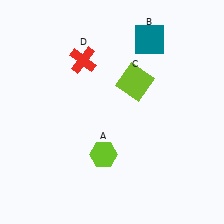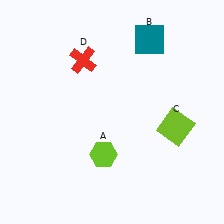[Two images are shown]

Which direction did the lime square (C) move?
The lime square (C) moved down.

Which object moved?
The lime square (C) moved down.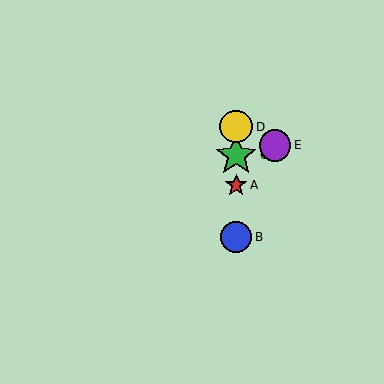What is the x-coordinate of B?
Object B is at x≈236.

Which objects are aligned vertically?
Objects A, B, C, D are aligned vertically.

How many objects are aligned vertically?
4 objects (A, B, C, D) are aligned vertically.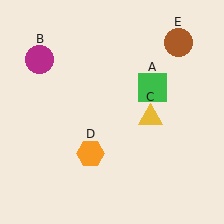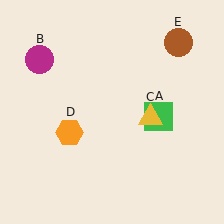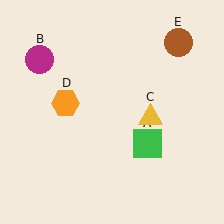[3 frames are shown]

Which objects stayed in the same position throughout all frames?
Magenta circle (object B) and yellow triangle (object C) and brown circle (object E) remained stationary.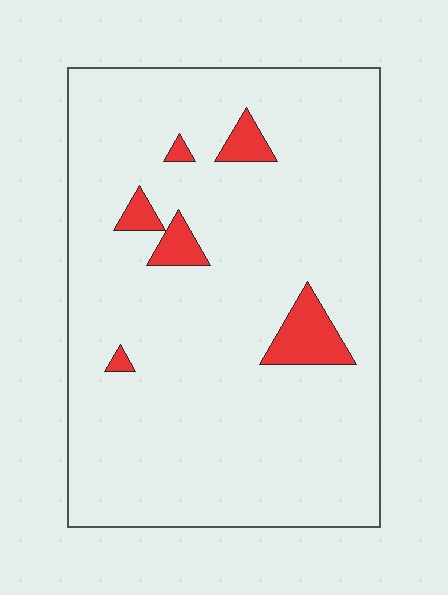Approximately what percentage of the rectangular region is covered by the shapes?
Approximately 5%.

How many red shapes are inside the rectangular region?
6.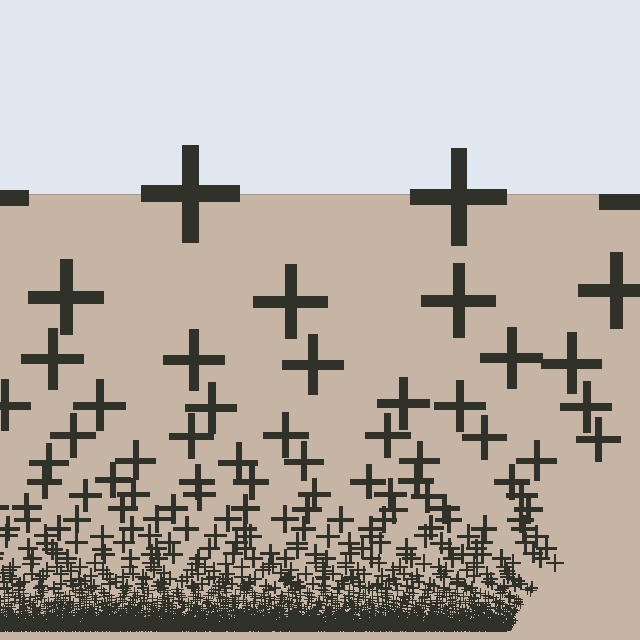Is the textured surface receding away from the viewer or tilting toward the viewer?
The surface appears to tilt toward the viewer. Texture elements get larger and sparser toward the top.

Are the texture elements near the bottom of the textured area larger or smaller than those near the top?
Smaller. The gradient is inverted — elements near the bottom are smaller and denser.